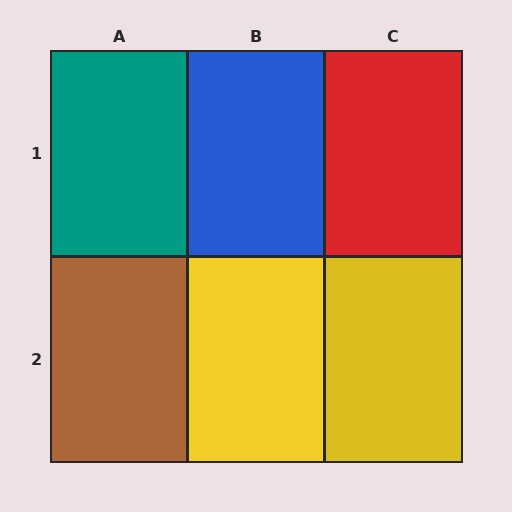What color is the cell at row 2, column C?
Yellow.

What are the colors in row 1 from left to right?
Teal, blue, red.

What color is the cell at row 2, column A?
Brown.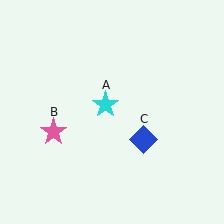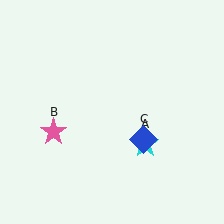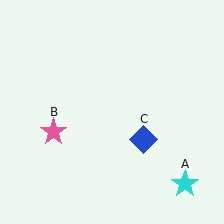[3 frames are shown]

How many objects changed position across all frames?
1 object changed position: cyan star (object A).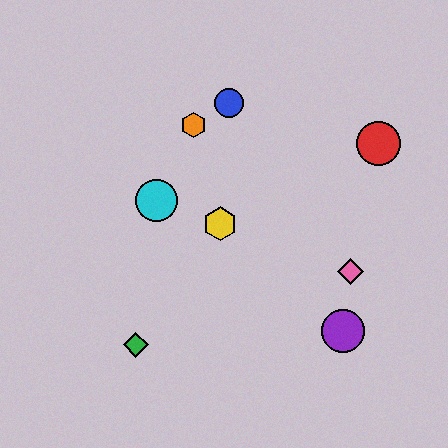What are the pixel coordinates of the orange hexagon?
The orange hexagon is at (194, 125).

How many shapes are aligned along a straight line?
3 shapes (the yellow hexagon, the cyan circle, the pink diamond) are aligned along a straight line.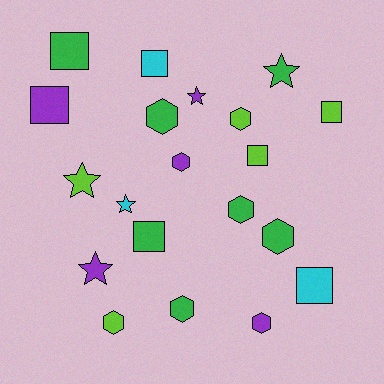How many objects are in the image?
There are 20 objects.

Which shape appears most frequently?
Hexagon, with 8 objects.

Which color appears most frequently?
Green, with 7 objects.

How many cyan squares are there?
There are 2 cyan squares.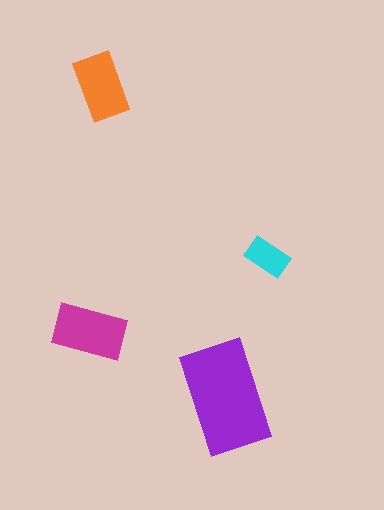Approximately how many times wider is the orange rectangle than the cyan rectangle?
About 1.5 times wider.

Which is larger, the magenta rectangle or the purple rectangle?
The purple one.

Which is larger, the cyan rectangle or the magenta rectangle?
The magenta one.